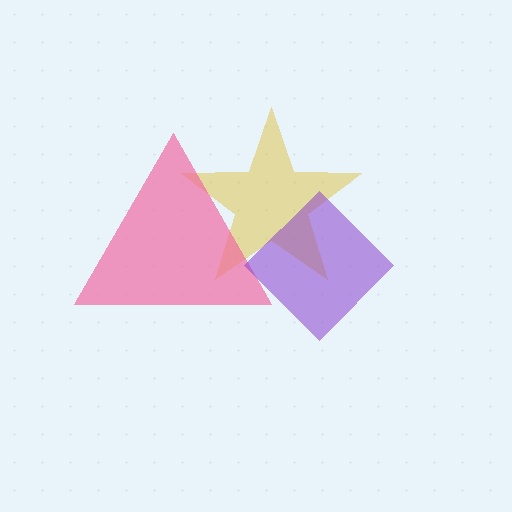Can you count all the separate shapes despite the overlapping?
Yes, there are 3 separate shapes.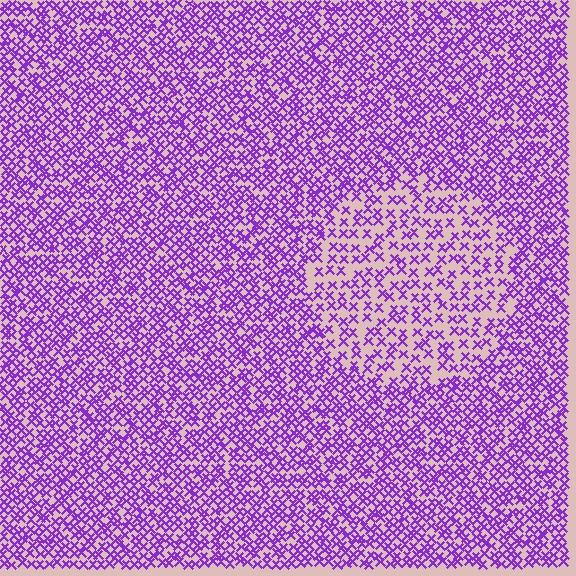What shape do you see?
I see a circle.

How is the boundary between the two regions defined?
The boundary is defined by a change in element density (approximately 1.9x ratio). All elements are the same color, size, and shape.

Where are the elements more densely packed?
The elements are more densely packed outside the circle boundary.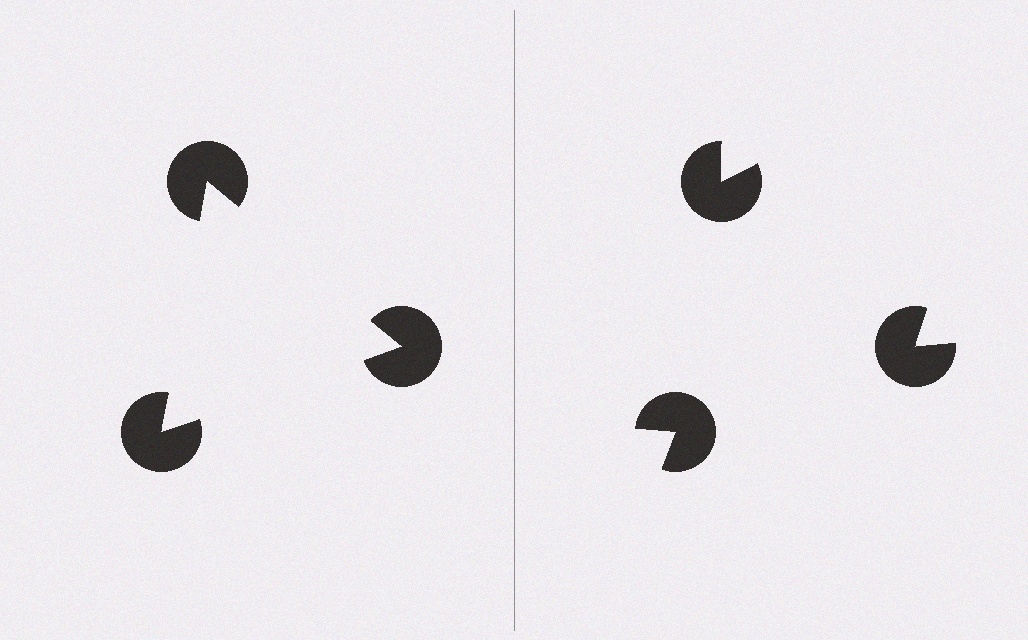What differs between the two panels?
The pac-man discs are positioned identically on both sides; only the wedge orientations differ. On the left they align to a triangle; on the right they are misaligned.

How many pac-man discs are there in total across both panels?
6 — 3 on each side.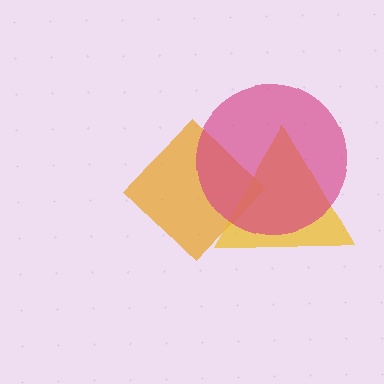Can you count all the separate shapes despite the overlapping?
Yes, there are 3 separate shapes.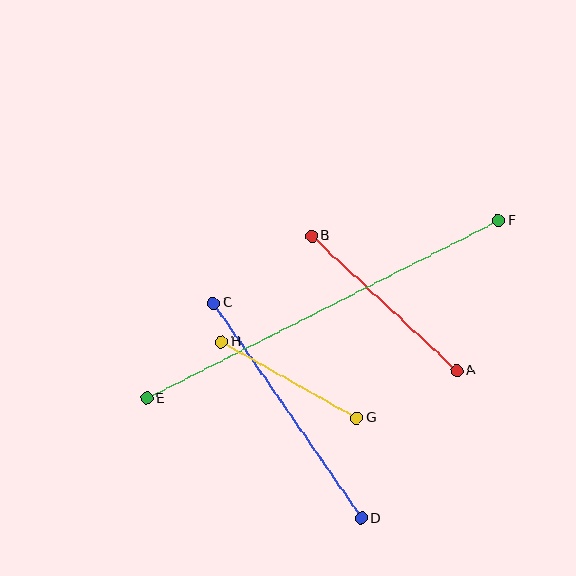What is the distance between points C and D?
The distance is approximately 261 pixels.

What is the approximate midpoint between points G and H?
The midpoint is at approximately (289, 380) pixels.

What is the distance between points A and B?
The distance is approximately 198 pixels.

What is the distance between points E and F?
The distance is approximately 394 pixels.